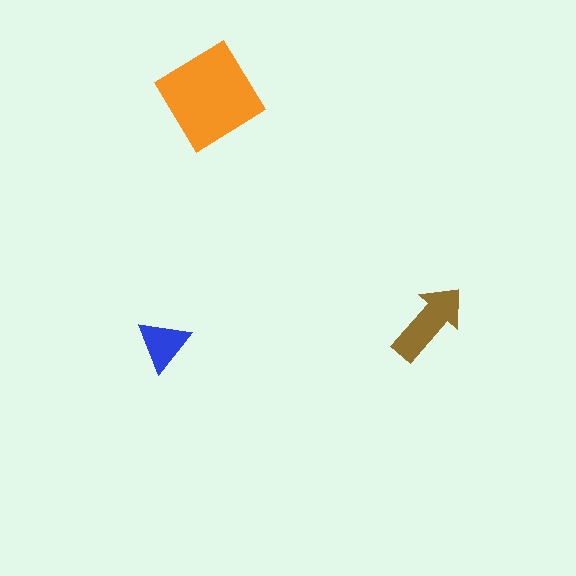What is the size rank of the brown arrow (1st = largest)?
2nd.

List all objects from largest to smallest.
The orange diamond, the brown arrow, the blue triangle.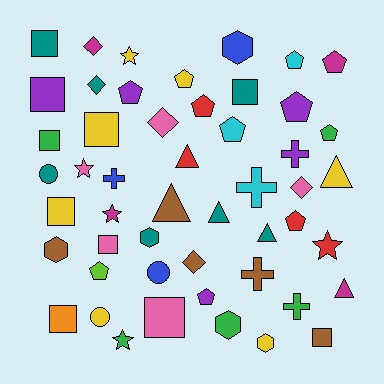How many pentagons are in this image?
There are 11 pentagons.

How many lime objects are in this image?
There is 1 lime object.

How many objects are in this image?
There are 50 objects.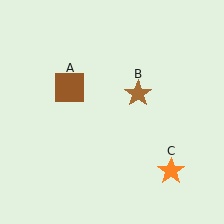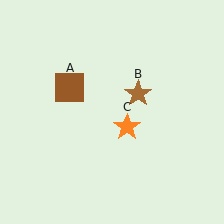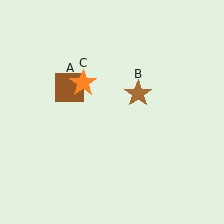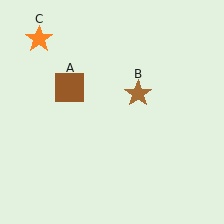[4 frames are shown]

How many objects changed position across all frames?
1 object changed position: orange star (object C).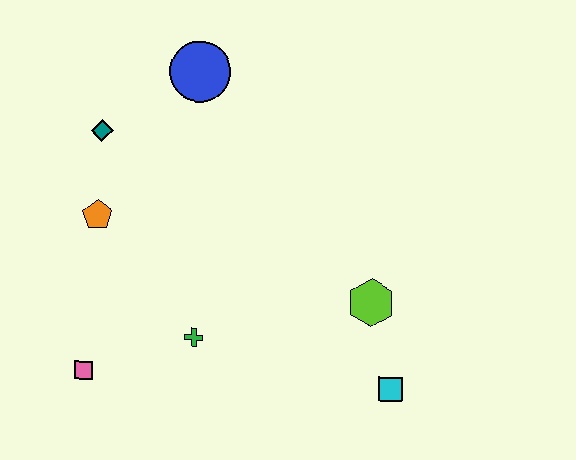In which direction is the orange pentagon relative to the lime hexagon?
The orange pentagon is to the left of the lime hexagon.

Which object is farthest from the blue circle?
The cyan square is farthest from the blue circle.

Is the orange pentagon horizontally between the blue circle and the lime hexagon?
No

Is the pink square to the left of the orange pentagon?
Yes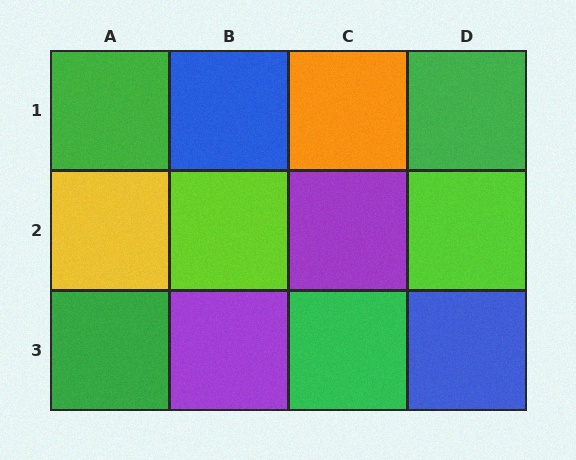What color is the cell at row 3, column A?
Green.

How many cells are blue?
2 cells are blue.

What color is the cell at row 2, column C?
Purple.